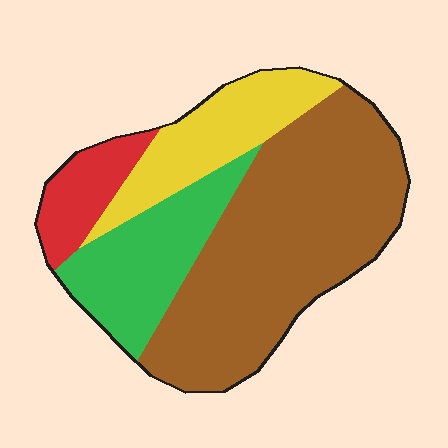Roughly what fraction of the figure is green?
Green covers roughly 20% of the figure.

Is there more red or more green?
Green.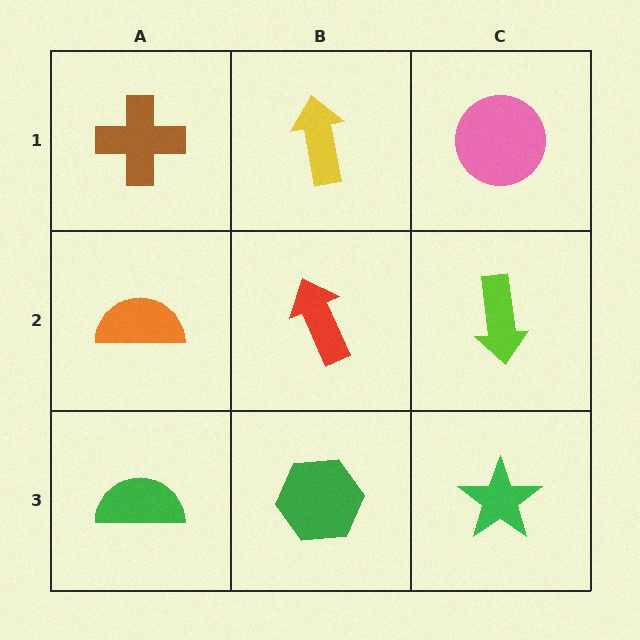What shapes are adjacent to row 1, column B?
A red arrow (row 2, column B), a brown cross (row 1, column A), a pink circle (row 1, column C).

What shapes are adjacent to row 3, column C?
A lime arrow (row 2, column C), a green hexagon (row 3, column B).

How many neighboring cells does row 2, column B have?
4.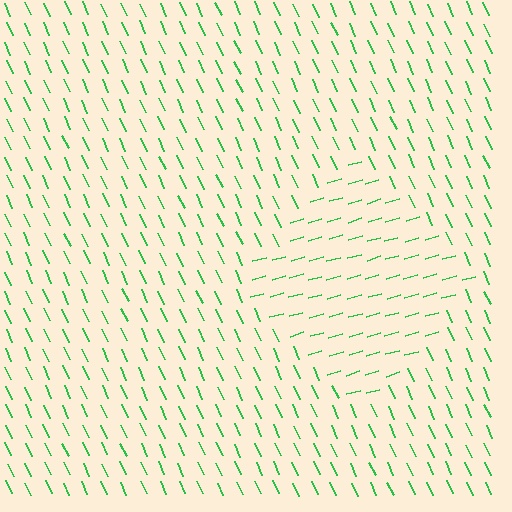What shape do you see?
I see a diamond.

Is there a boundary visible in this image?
Yes, there is a texture boundary formed by a change in line orientation.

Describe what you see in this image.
The image is filled with small green line segments. A diamond region in the image has lines oriented differently from the surrounding lines, creating a visible texture boundary.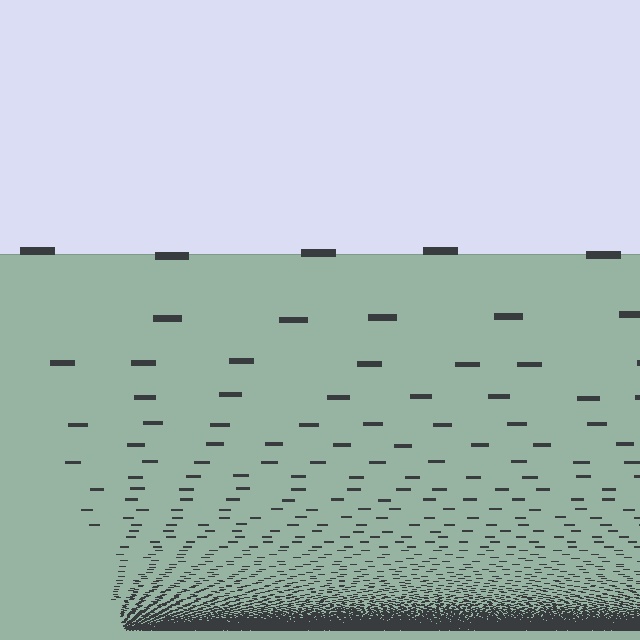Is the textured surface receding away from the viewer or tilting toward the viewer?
The surface appears to tilt toward the viewer. Texture elements get larger and sparser toward the top.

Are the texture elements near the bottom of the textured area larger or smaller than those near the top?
Smaller. The gradient is inverted — elements near the bottom are smaller and denser.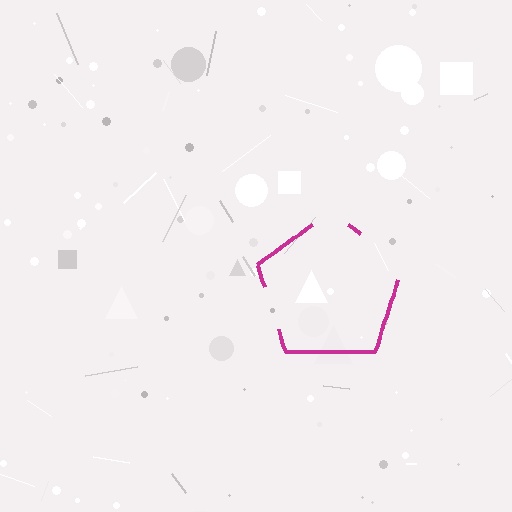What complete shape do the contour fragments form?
The contour fragments form a pentagon.